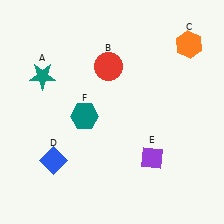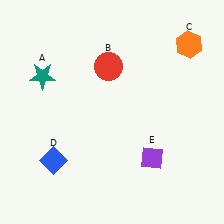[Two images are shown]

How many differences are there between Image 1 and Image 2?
There is 1 difference between the two images.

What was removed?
The teal hexagon (F) was removed in Image 2.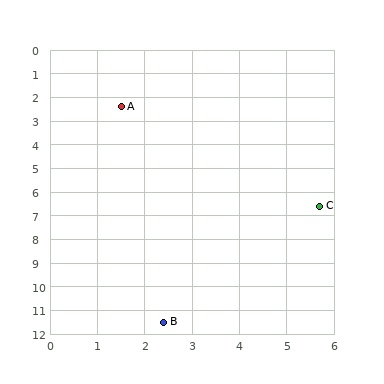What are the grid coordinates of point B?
Point B is at approximately (2.4, 11.5).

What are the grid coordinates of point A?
Point A is at approximately (1.5, 2.4).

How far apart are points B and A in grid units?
Points B and A are about 9.1 grid units apart.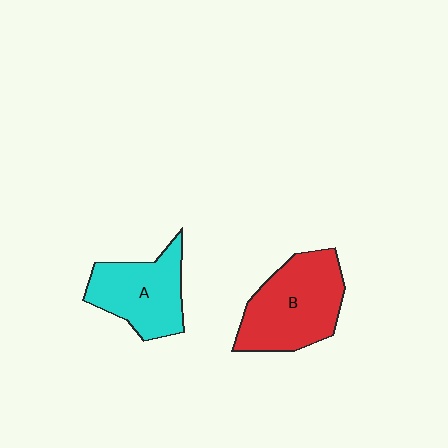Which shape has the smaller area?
Shape A (cyan).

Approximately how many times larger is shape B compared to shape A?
Approximately 1.2 times.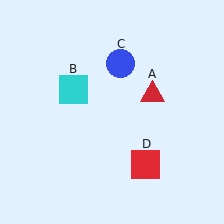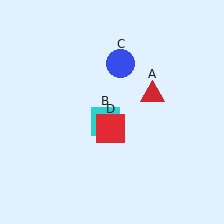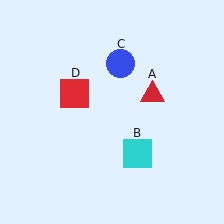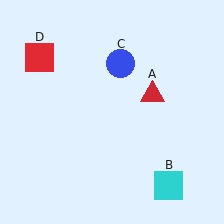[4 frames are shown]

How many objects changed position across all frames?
2 objects changed position: cyan square (object B), red square (object D).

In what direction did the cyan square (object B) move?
The cyan square (object B) moved down and to the right.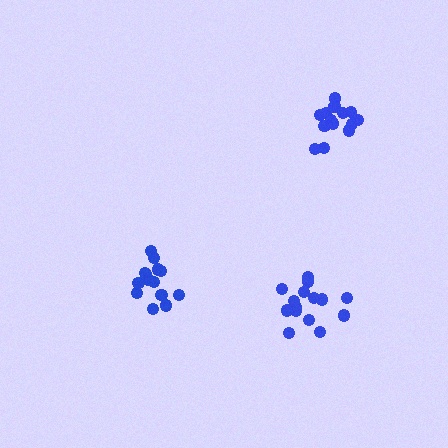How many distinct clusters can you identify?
There are 3 distinct clusters.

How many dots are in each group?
Group 1: 14 dots, Group 2: 14 dots, Group 3: 16 dots (44 total).